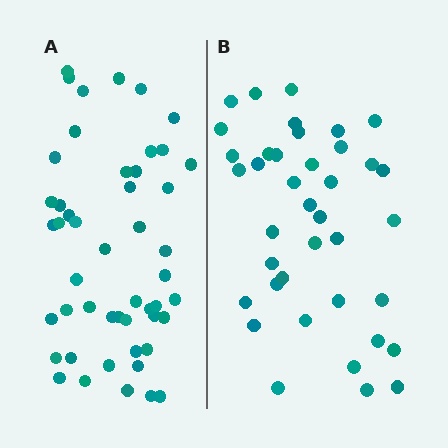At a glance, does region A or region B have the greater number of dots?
Region A (the left region) has more dots.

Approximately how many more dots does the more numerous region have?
Region A has roughly 10 or so more dots than region B.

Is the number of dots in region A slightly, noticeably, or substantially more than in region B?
Region A has noticeably more, but not dramatically so. The ratio is roughly 1.3 to 1.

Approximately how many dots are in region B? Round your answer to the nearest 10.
About 40 dots. (The exact count is 39, which rounds to 40.)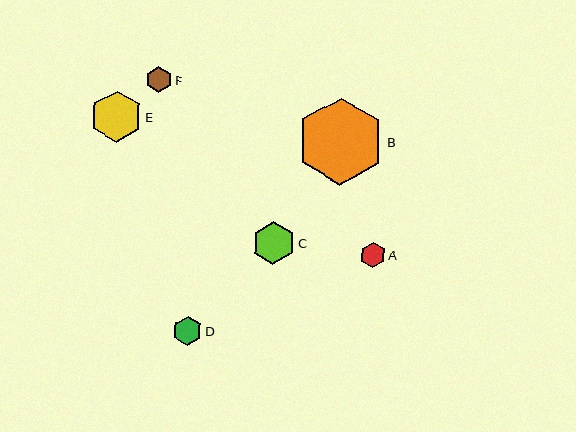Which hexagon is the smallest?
Hexagon A is the smallest with a size of approximately 25 pixels.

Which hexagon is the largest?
Hexagon B is the largest with a size of approximately 87 pixels.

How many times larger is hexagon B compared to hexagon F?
Hexagon B is approximately 3.4 times the size of hexagon F.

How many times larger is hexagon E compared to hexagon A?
Hexagon E is approximately 2.0 times the size of hexagon A.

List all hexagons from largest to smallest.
From largest to smallest: B, E, C, D, F, A.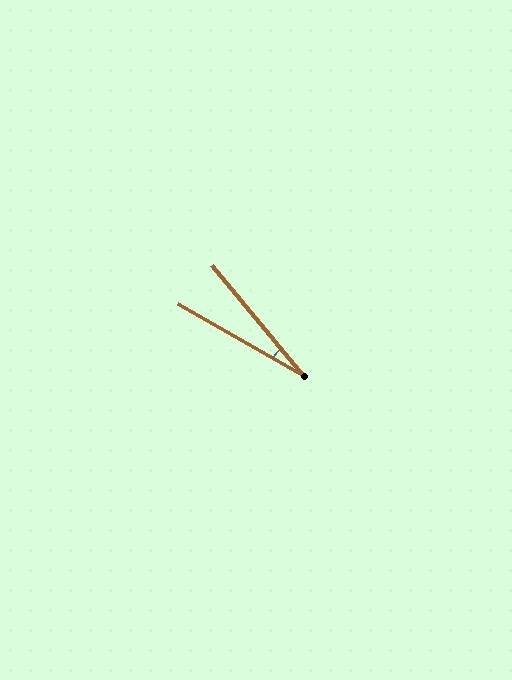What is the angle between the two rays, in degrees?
Approximately 20 degrees.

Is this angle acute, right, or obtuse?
It is acute.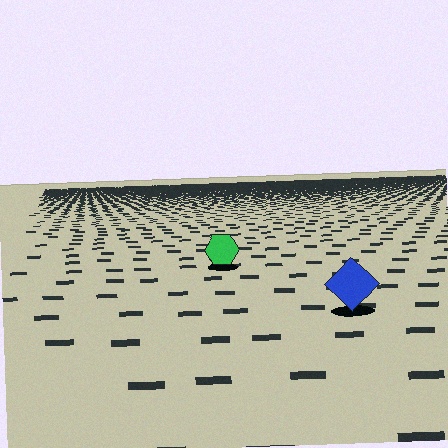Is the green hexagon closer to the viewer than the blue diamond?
No. The blue diamond is closer — you can tell from the texture gradient: the ground texture is coarser near it.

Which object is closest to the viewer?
The blue diamond is closest. The texture marks near it are larger and more spread out.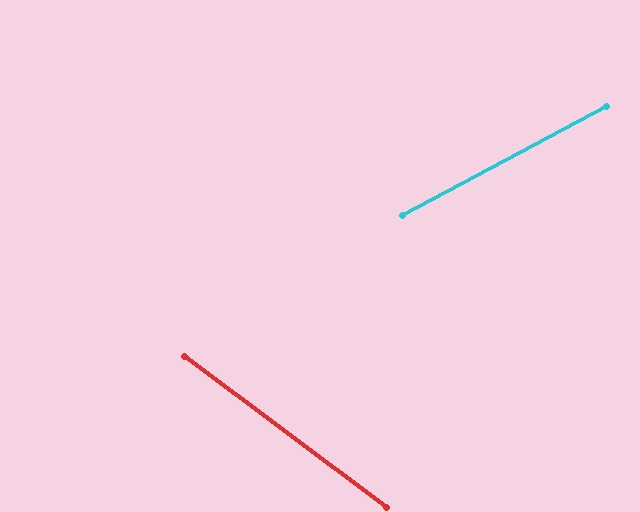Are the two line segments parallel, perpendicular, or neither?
Neither parallel nor perpendicular — they differ by about 65°.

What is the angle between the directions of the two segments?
Approximately 65 degrees.